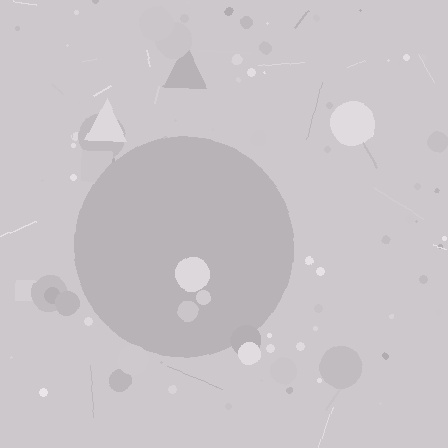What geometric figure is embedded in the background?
A circle is embedded in the background.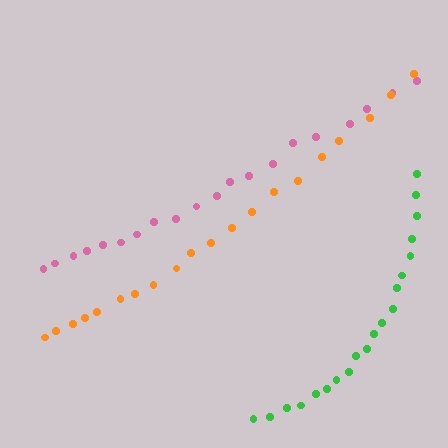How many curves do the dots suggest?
There are 3 distinct paths.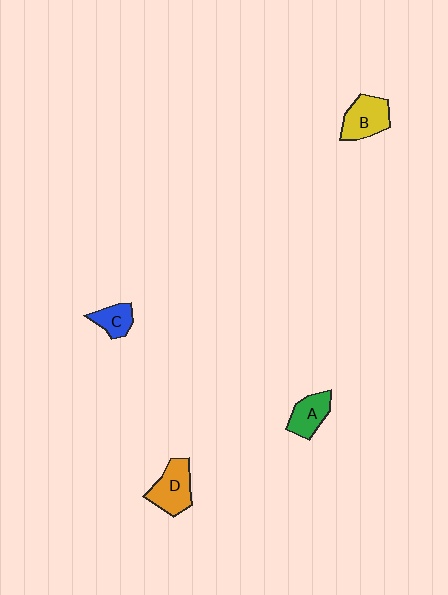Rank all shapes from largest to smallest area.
From largest to smallest: D (orange), B (yellow), A (green), C (blue).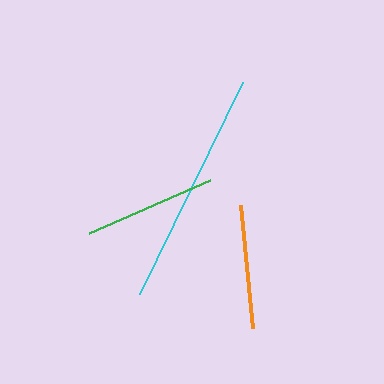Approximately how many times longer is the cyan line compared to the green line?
The cyan line is approximately 1.8 times the length of the green line.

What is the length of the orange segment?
The orange segment is approximately 123 pixels long.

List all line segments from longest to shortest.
From longest to shortest: cyan, green, orange.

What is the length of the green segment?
The green segment is approximately 132 pixels long.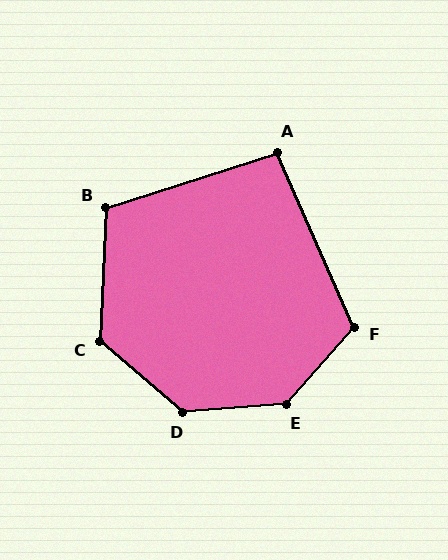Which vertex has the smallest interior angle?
A, at approximately 96 degrees.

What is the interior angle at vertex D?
Approximately 135 degrees (obtuse).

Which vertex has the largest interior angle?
E, at approximately 136 degrees.